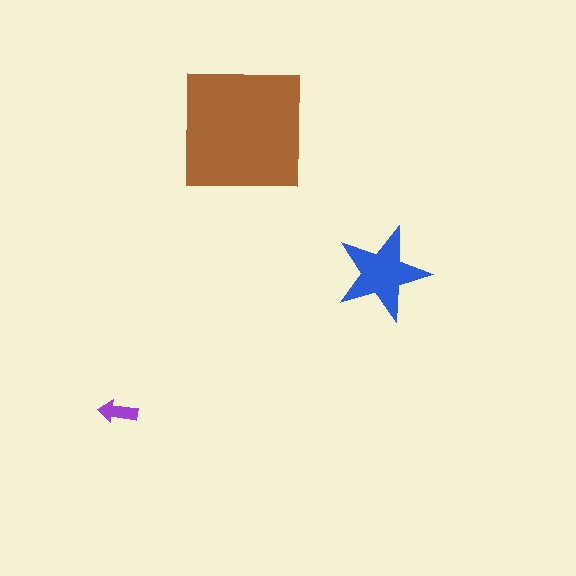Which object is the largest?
The brown square.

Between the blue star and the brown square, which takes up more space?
The brown square.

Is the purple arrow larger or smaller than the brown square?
Smaller.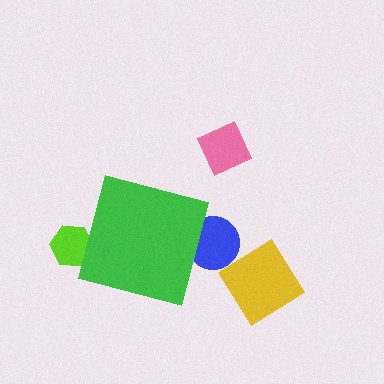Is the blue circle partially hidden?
Yes, the blue circle is partially hidden behind the green square.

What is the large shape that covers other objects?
A green square.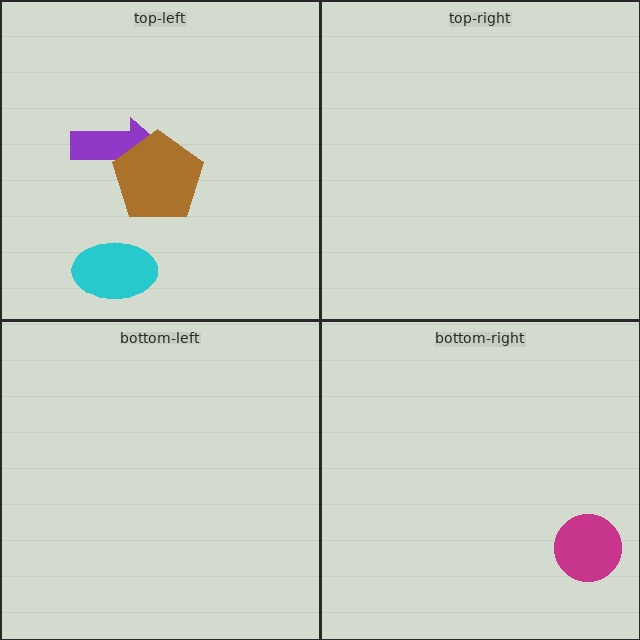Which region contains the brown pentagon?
The top-left region.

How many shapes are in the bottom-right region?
1.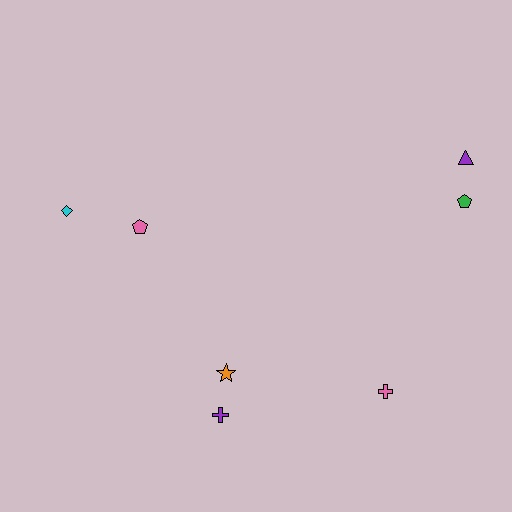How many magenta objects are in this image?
There are no magenta objects.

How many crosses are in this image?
There are 2 crosses.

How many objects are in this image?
There are 7 objects.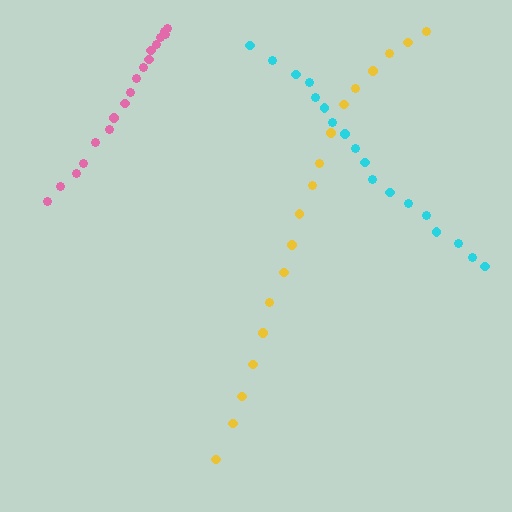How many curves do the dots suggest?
There are 3 distinct paths.